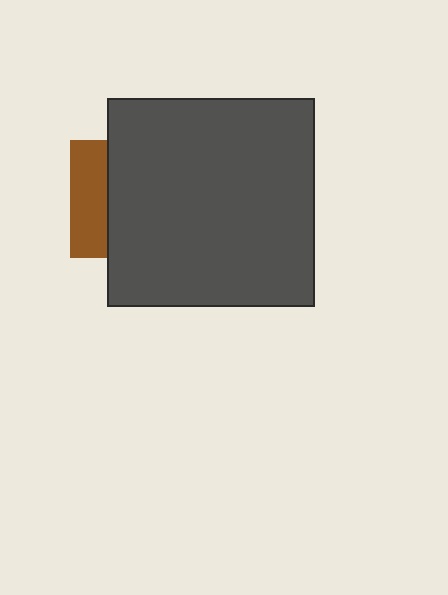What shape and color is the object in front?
The object in front is a dark gray square.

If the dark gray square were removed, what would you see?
You would see the complete brown square.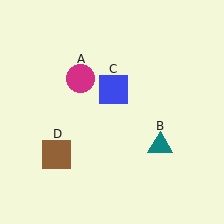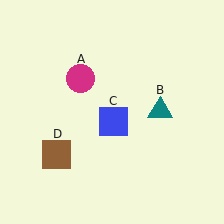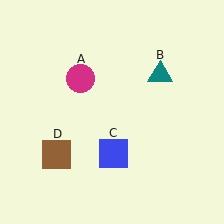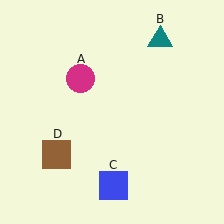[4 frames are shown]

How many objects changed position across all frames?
2 objects changed position: teal triangle (object B), blue square (object C).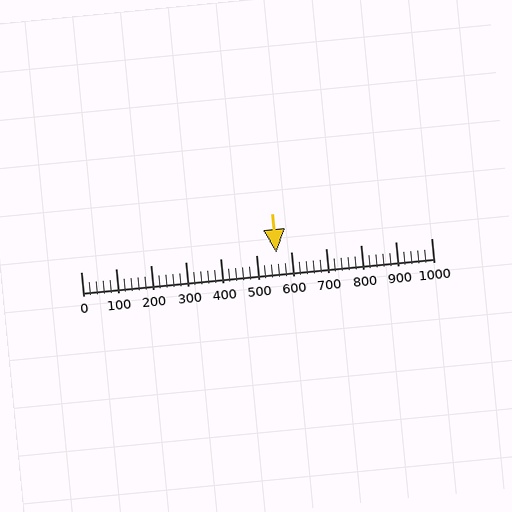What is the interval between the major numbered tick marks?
The major tick marks are spaced 100 units apart.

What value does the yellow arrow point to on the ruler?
The yellow arrow points to approximately 558.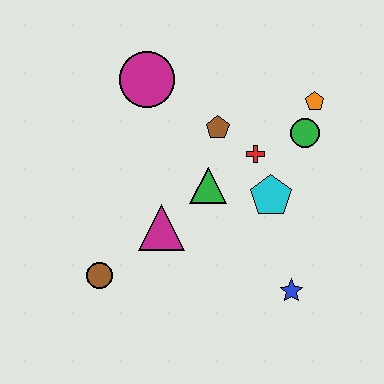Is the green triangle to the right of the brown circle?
Yes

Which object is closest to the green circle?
The orange pentagon is closest to the green circle.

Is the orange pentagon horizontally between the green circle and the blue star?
No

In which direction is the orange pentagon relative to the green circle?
The orange pentagon is above the green circle.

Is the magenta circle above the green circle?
Yes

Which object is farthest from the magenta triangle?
The orange pentagon is farthest from the magenta triangle.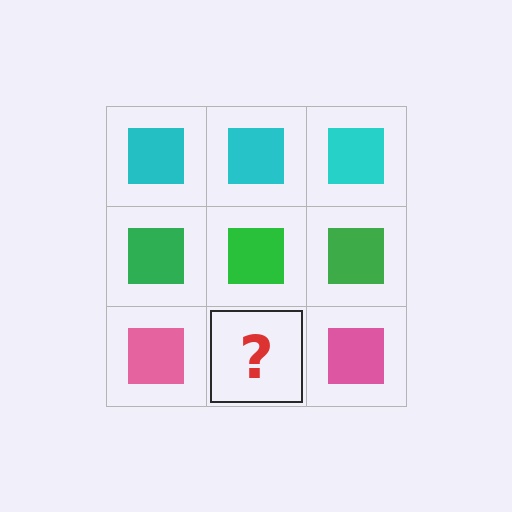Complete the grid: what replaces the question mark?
The question mark should be replaced with a pink square.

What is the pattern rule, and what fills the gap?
The rule is that each row has a consistent color. The gap should be filled with a pink square.